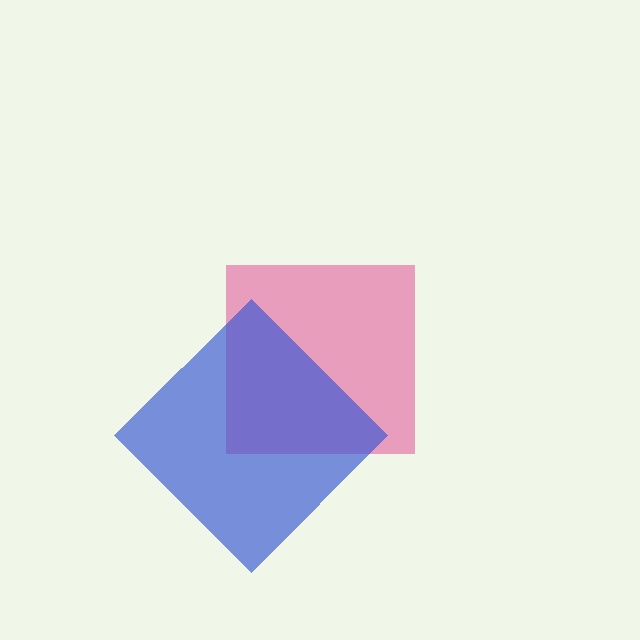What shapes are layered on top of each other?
The layered shapes are: a pink square, a blue diamond.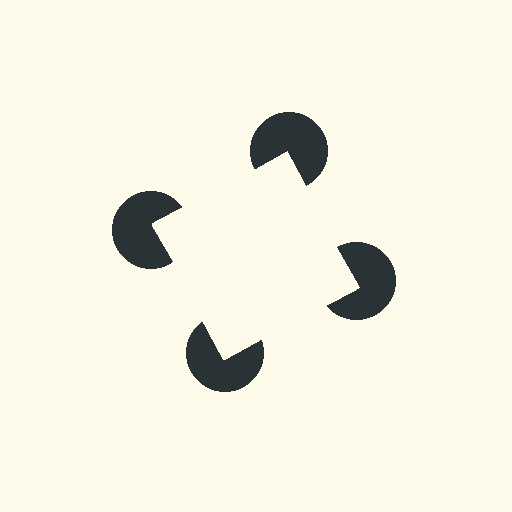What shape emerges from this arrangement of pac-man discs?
An illusory square — its edges are inferred from the aligned wedge cuts in the pac-man discs, not physically drawn.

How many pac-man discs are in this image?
There are 4 — one at each vertex of the illusory square.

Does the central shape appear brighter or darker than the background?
It typically appears slightly brighter than the background, even though no actual brightness change is drawn.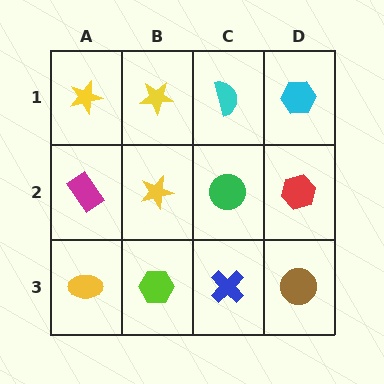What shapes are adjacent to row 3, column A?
A magenta rectangle (row 2, column A), a lime hexagon (row 3, column B).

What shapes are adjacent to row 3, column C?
A green circle (row 2, column C), a lime hexagon (row 3, column B), a brown circle (row 3, column D).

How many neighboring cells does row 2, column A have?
3.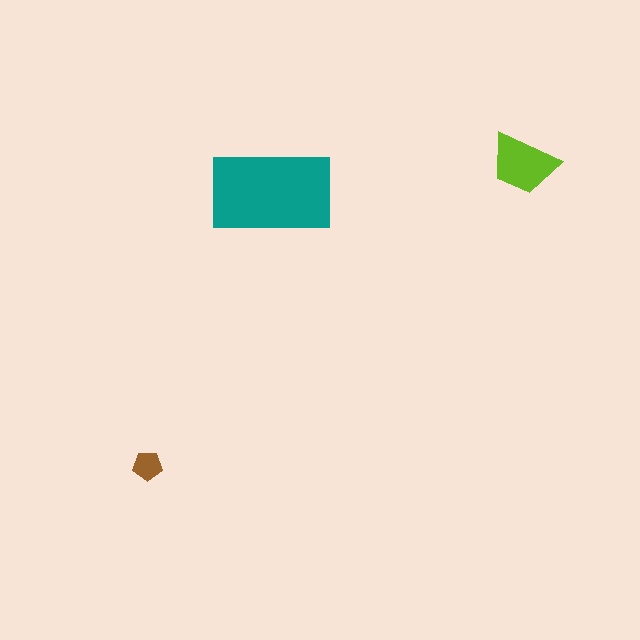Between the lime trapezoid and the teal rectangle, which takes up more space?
The teal rectangle.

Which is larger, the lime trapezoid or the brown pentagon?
The lime trapezoid.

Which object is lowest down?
The brown pentagon is bottommost.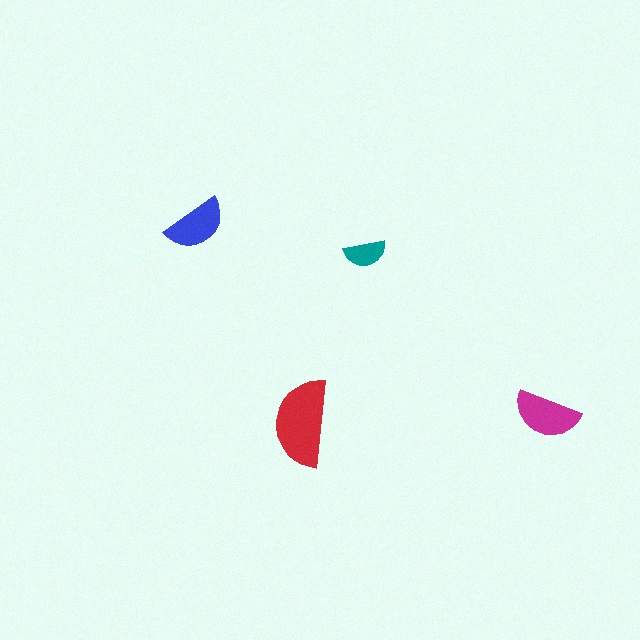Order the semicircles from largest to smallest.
the red one, the magenta one, the blue one, the teal one.